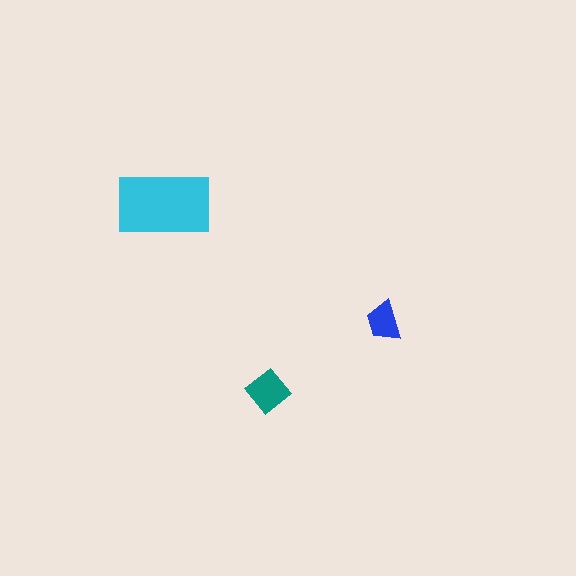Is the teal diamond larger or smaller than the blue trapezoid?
Larger.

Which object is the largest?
The cyan rectangle.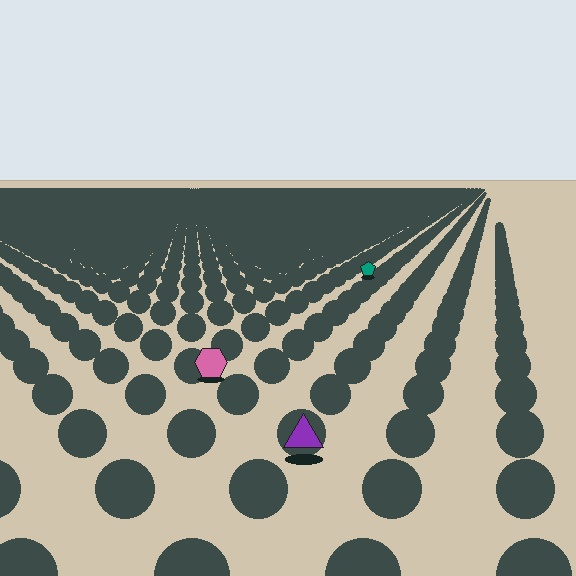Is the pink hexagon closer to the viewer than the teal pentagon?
Yes. The pink hexagon is closer — you can tell from the texture gradient: the ground texture is coarser near it.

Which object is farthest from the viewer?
The teal pentagon is farthest from the viewer. It appears smaller and the ground texture around it is denser.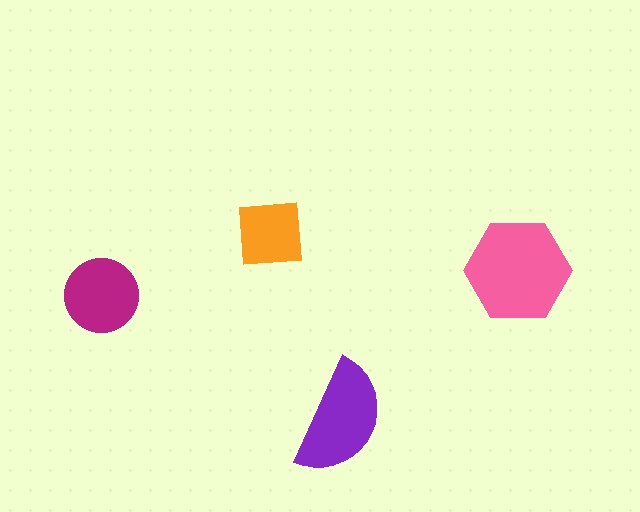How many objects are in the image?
There are 4 objects in the image.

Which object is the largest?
The pink hexagon.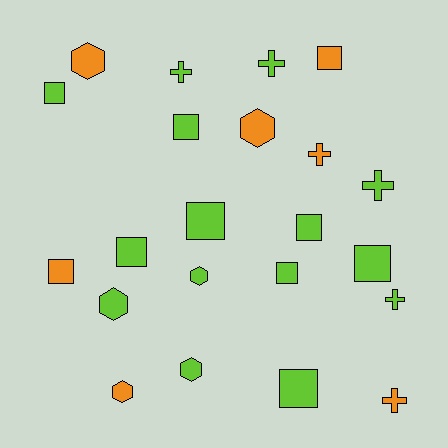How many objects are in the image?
There are 22 objects.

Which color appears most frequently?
Lime, with 15 objects.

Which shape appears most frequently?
Square, with 10 objects.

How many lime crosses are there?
There are 4 lime crosses.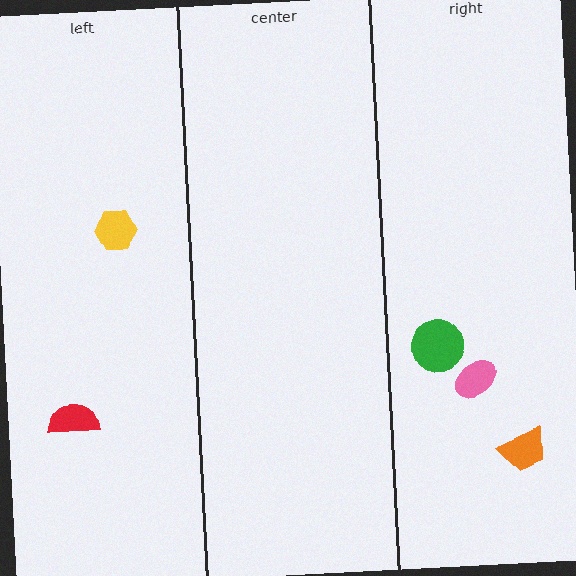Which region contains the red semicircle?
The left region.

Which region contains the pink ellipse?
The right region.